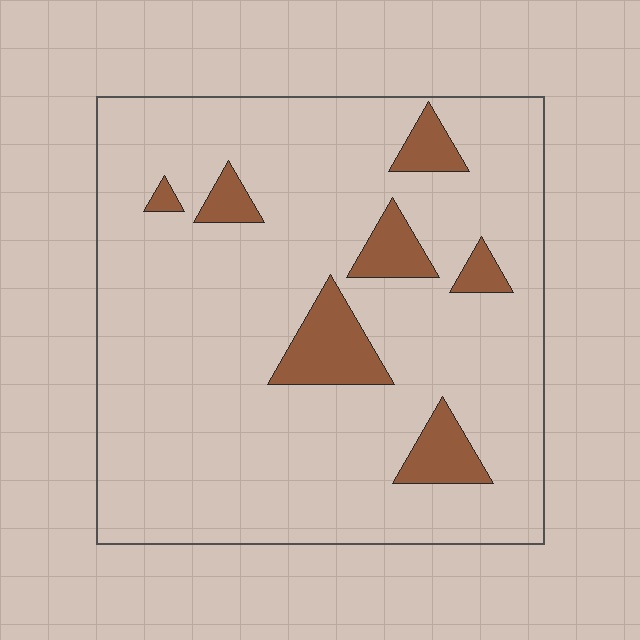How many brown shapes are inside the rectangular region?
7.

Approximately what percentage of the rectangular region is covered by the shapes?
Approximately 10%.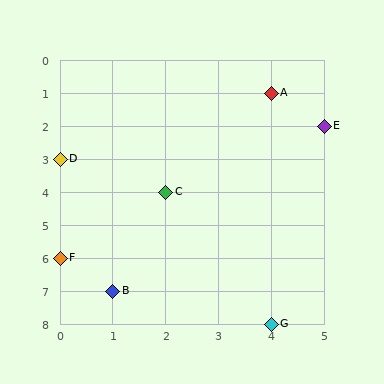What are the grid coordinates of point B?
Point B is at grid coordinates (1, 7).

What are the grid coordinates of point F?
Point F is at grid coordinates (0, 6).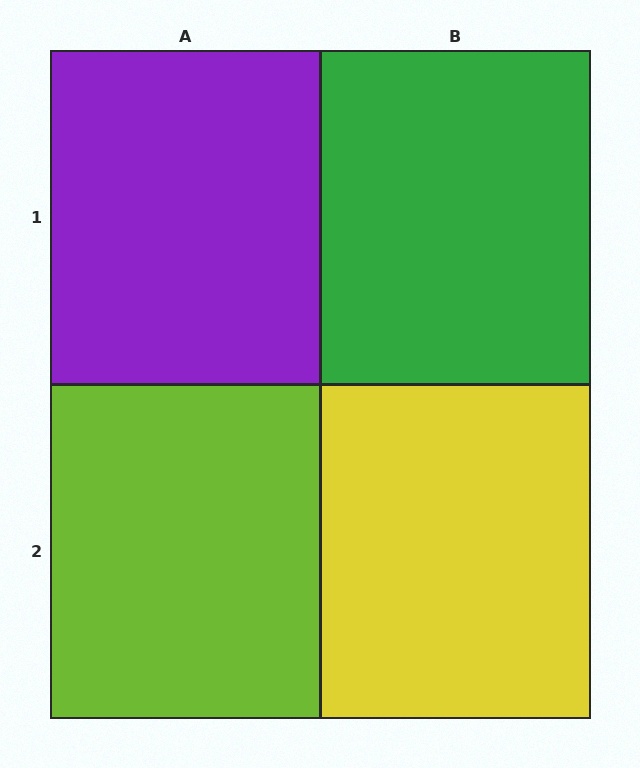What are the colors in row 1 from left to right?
Purple, green.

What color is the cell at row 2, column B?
Yellow.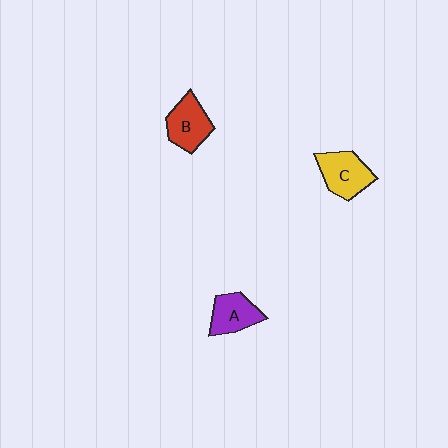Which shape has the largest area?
Shape C (yellow).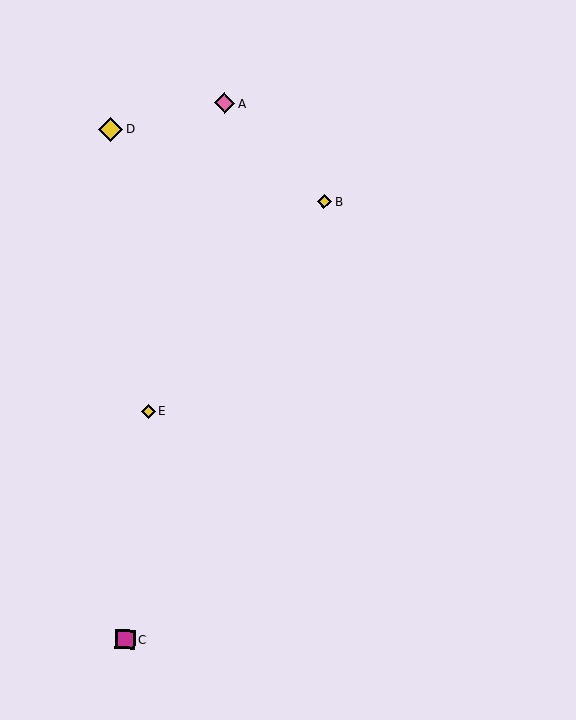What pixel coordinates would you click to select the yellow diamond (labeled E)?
Click at (148, 411) to select the yellow diamond E.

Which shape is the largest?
The yellow diamond (labeled D) is the largest.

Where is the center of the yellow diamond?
The center of the yellow diamond is at (111, 129).